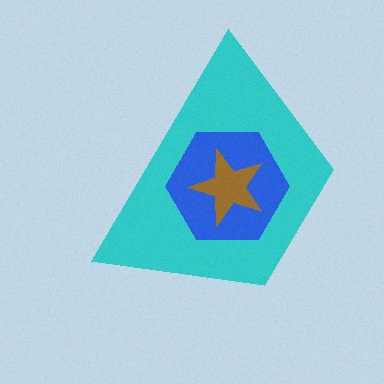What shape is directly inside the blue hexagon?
The brown star.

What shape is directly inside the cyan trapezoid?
The blue hexagon.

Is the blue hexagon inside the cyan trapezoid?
Yes.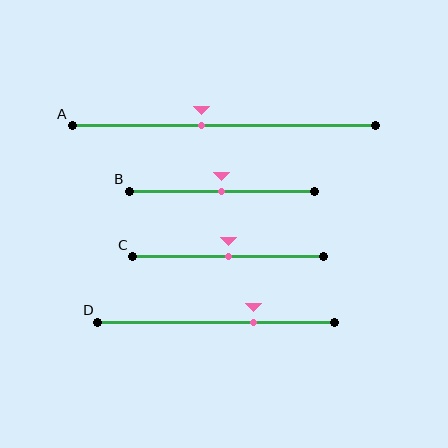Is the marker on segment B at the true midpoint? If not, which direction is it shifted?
Yes, the marker on segment B is at the true midpoint.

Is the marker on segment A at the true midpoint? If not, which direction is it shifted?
No, the marker on segment A is shifted to the left by about 7% of the segment length.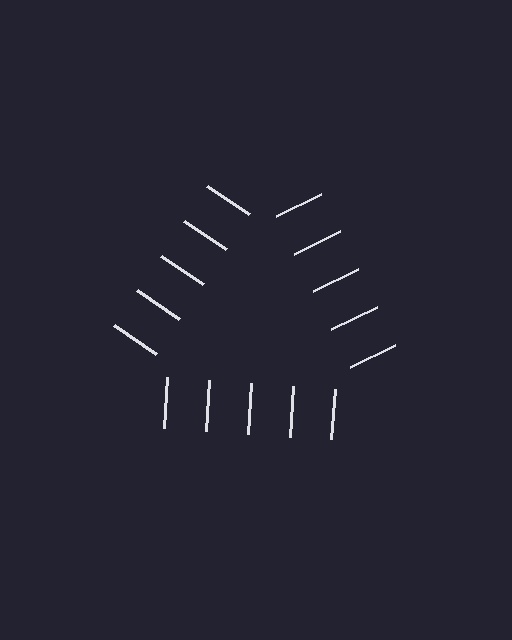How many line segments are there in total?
15 — 5 along each of the 3 edges.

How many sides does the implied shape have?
3 sides — the line-ends trace a triangle.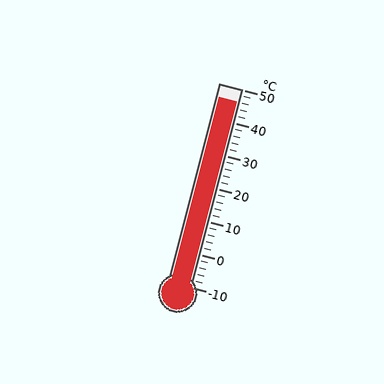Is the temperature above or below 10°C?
The temperature is above 10°C.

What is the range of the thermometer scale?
The thermometer scale ranges from -10°C to 50°C.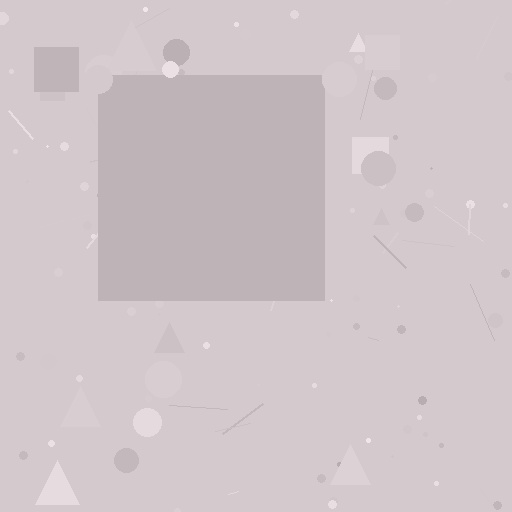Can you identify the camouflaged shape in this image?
The camouflaged shape is a square.